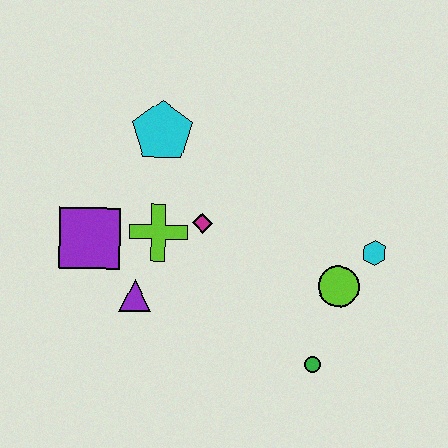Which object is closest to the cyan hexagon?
The lime circle is closest to the cyan hexagon.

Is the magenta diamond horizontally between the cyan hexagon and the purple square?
Yes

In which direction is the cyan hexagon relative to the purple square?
The cyan hexagon is to the right of the purple square.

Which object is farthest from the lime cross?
The cyan hexagon is farthest from the lime cross.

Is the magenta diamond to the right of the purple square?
Yes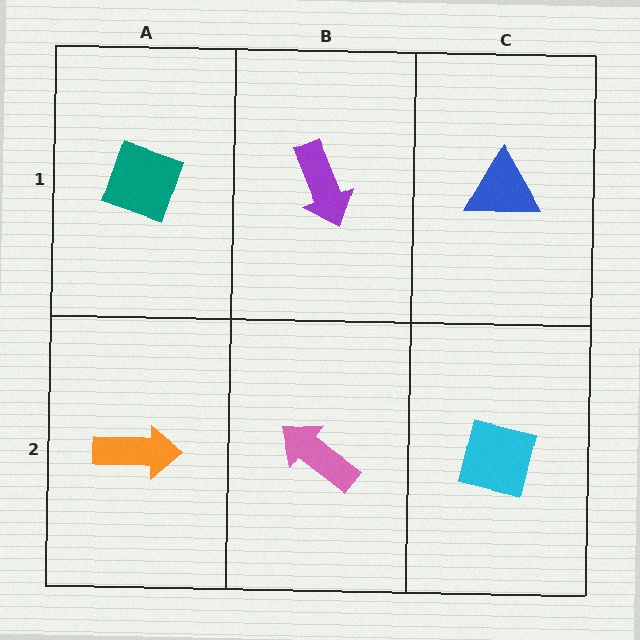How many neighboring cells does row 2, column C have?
2.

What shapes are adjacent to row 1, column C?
A cyan square (row 2, column C), a purple arrow (row 1, column B).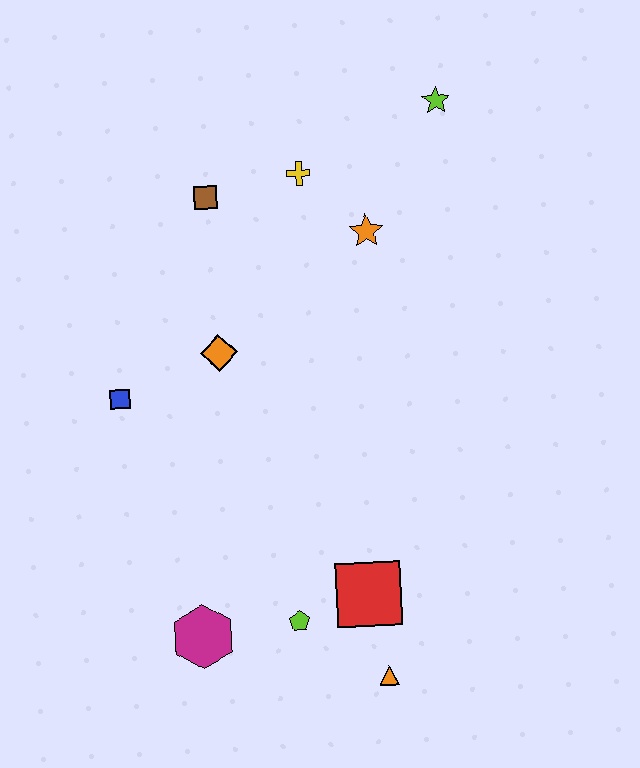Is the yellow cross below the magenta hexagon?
No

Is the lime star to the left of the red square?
No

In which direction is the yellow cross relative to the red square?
The yellow cross is above the red square.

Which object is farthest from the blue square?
The lime star is farthest from the blue square.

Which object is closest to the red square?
The lime pentagon is closest to the red square.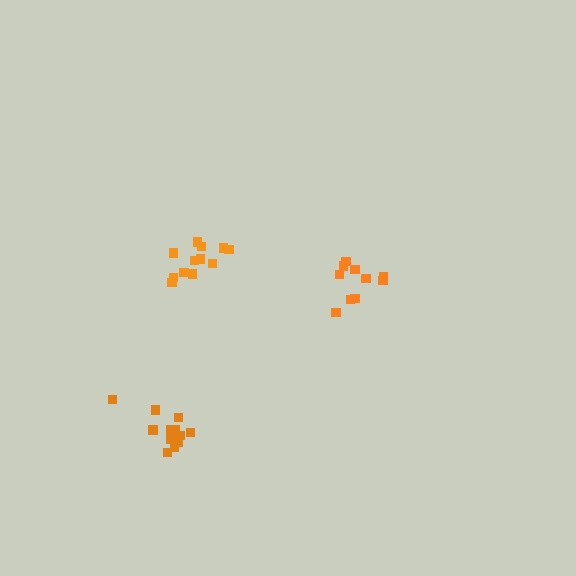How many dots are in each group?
Group 1: 10 dots, Group 2: 12 dots, Group 3: 12 dots (34 total).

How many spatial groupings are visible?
There are 3 spatial groupings.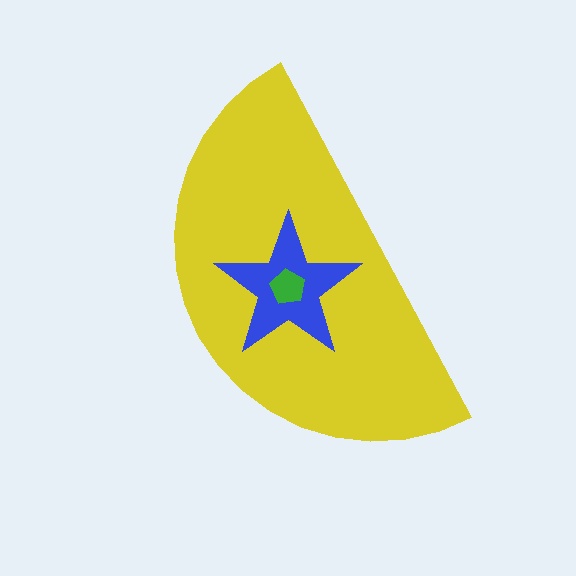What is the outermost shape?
The yellow semicircle.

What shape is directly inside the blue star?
The green pentagon.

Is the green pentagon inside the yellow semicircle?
Yes.